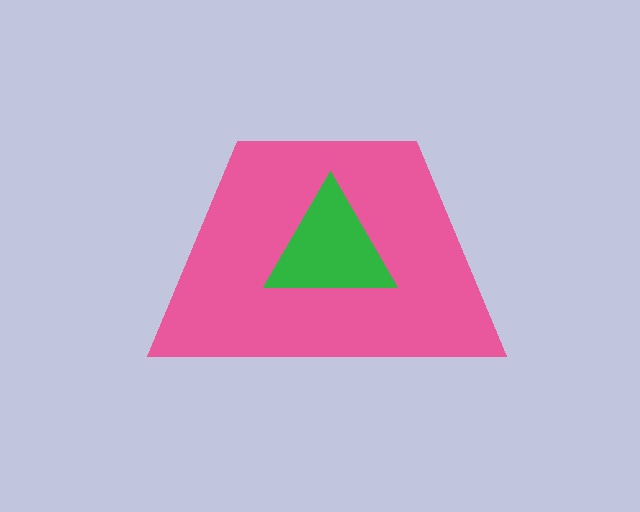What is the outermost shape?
The pink trapezoid.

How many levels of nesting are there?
2.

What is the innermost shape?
The green triangle.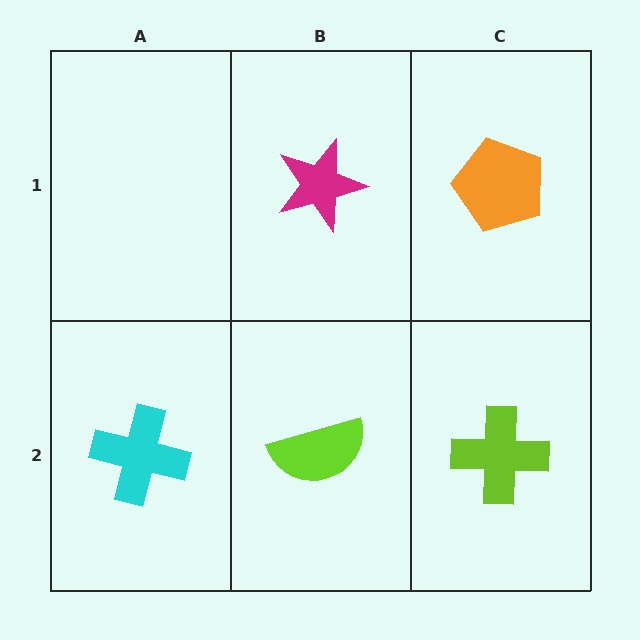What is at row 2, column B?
A lime semicircle.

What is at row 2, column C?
A lime cross.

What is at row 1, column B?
A magenta star.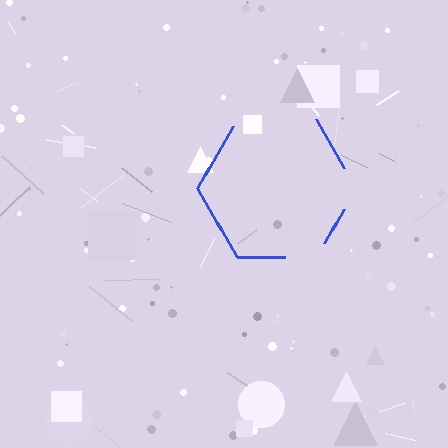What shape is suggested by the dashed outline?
The dashed outline suggests a hexagon.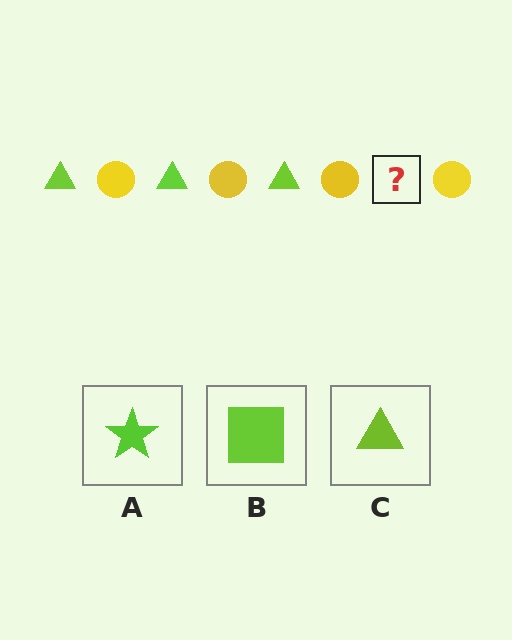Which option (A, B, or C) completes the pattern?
C.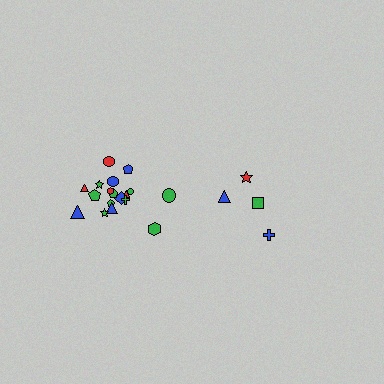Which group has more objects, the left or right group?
The left group.